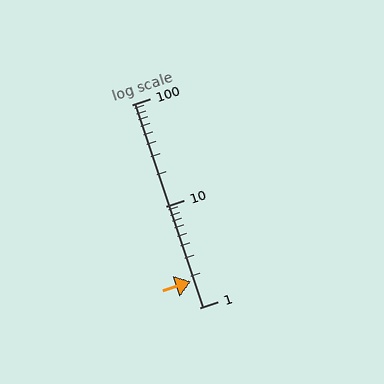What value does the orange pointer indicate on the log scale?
The pointer indicates approximately 1.8.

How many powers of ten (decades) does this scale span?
The scale spans 2 decades, from 1 to 100.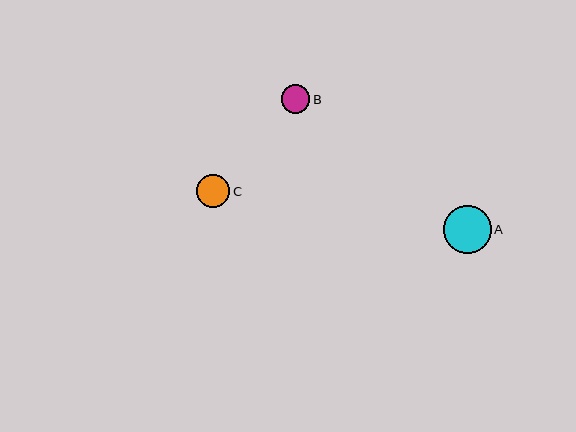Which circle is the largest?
Circle A is the largest with a size of approximately 48 pixels.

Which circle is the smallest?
Circle B is the smallest with a size of approximately 28 pixels.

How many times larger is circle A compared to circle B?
Circle A is approximately 1.7 times the size of circle B.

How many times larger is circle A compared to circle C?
Circle A is approximately 1.4 times the size of circle C.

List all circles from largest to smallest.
From largest to smallest: A, C, B.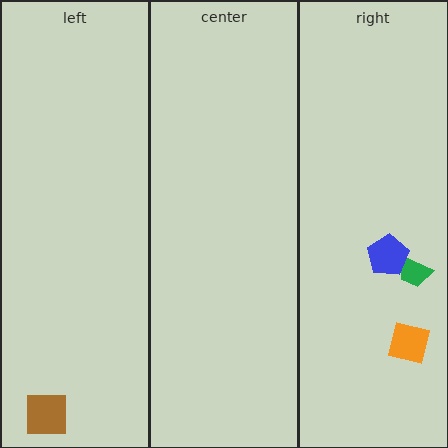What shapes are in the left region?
The brown square.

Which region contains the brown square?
The left region.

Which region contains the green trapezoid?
The right region.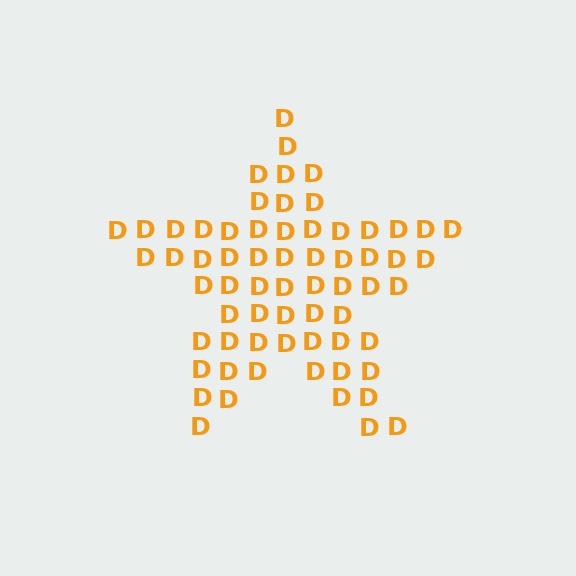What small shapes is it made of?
It is made of small letter D's.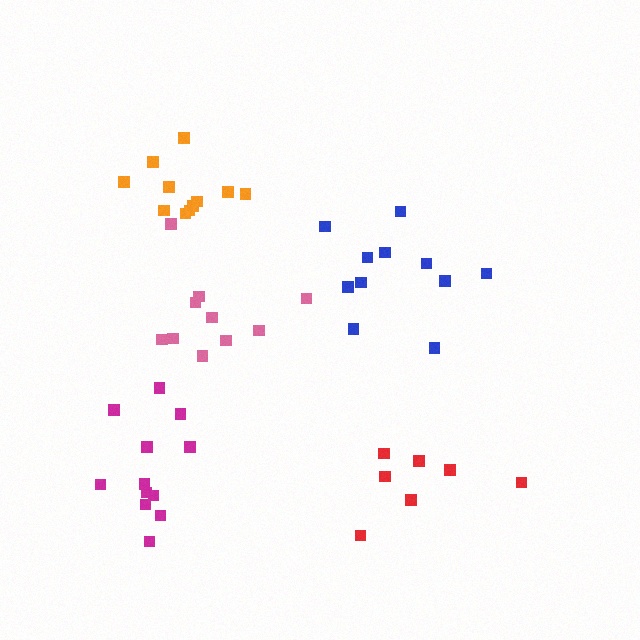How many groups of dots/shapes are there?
There are 5 groups.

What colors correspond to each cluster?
The clusters are colored: red, blue, orange, pink, magenta.